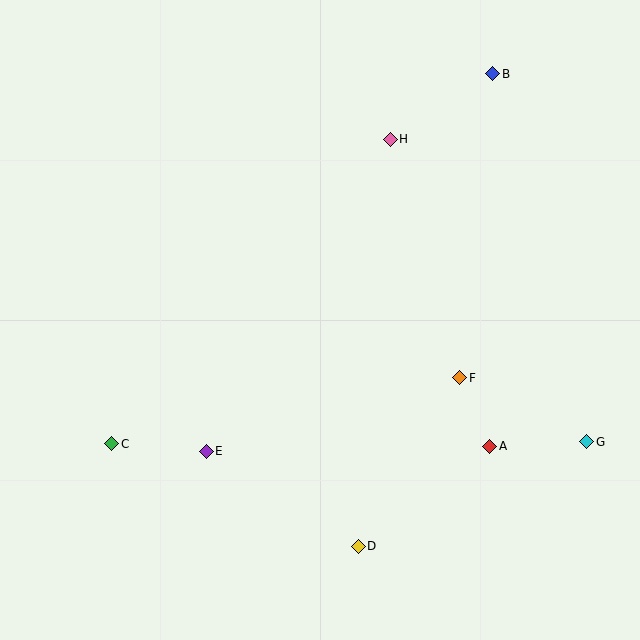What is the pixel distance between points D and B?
The distance between D and B is 492 pixels.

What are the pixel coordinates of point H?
Point H is at (390, 139).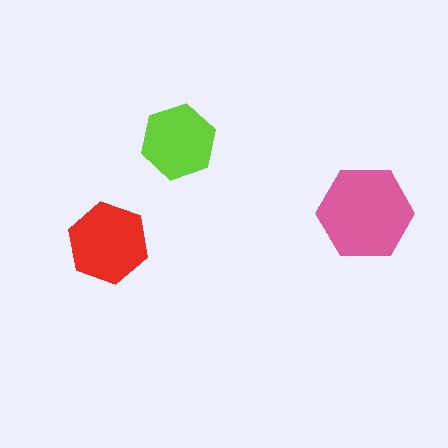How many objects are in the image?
There are 3 objects in the image.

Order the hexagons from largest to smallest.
the pink one, the red one, the lime one.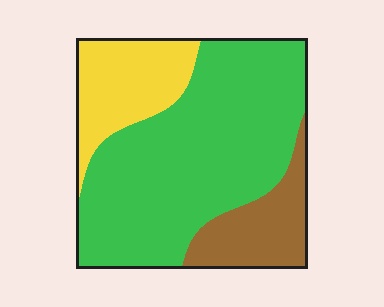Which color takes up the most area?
Green, at roughly 65%.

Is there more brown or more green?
Green.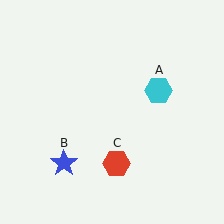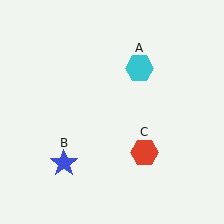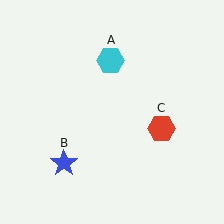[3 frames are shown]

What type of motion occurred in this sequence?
The cyan hexagon (object A), red hexagon (object C) rotated counterclockwise around the center of the scene.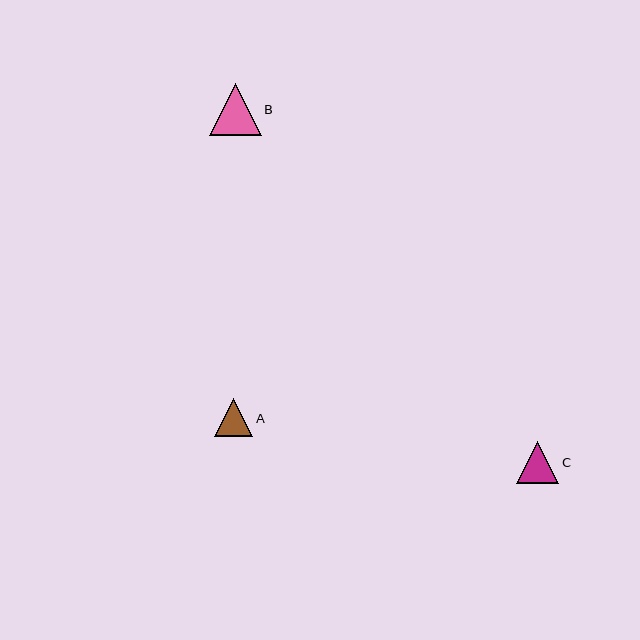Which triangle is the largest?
Triangle B is the largest with a size of approximately 52 pixels.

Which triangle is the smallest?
Triangle A is the smallest with a size of approximately 38 pixels.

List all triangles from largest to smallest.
From largest to smallest: B, C, A.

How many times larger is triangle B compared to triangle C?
Triangle B is approximately 1.2 times the size of triangle C.